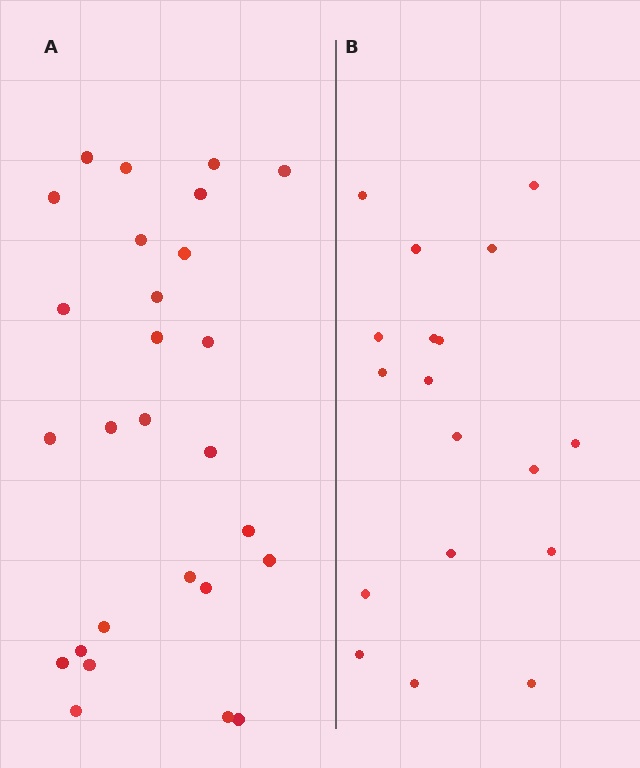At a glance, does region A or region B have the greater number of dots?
Region A (the left region) has more dots.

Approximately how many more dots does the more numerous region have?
Region A has roughly 8 or so more dots than region B.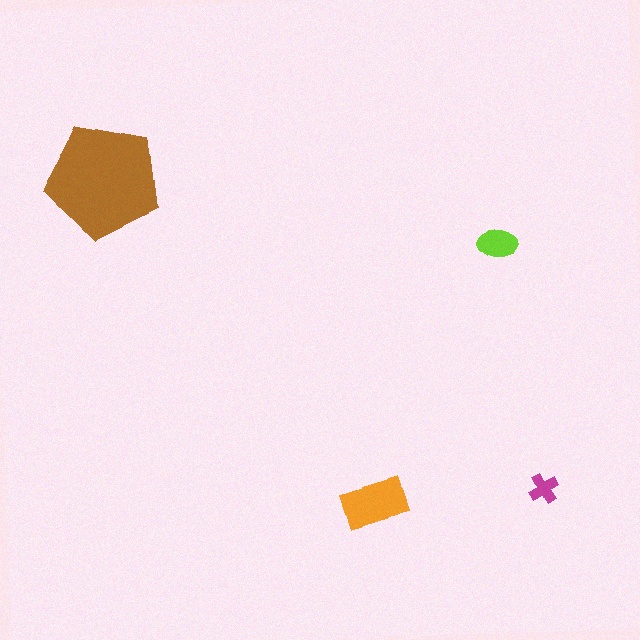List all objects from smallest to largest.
The magenta cross, the lime ellipse, the orange rectangle, the brown pentagon.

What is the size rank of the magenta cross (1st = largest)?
4th.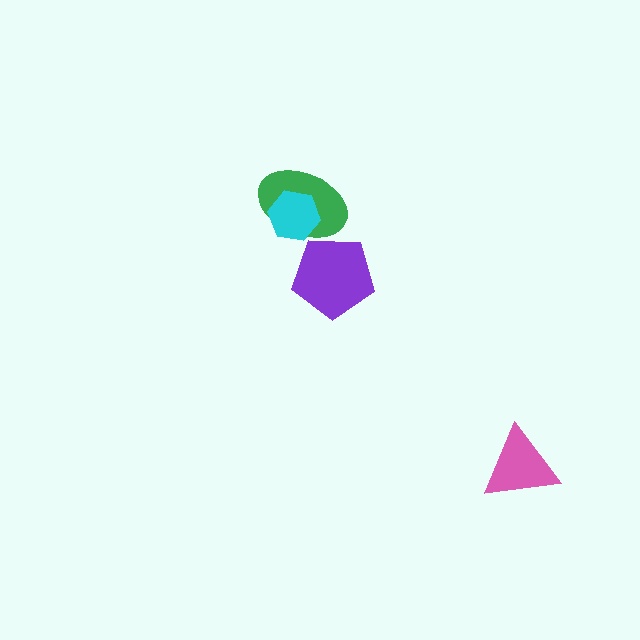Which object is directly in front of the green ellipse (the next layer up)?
The cyan hexagon is directly in front of the green ellipse.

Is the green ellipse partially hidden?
Yes, it is partially covered by another shape.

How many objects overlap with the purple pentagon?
1 object overlaps with the purple pentagon.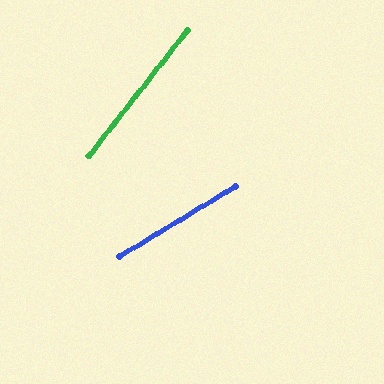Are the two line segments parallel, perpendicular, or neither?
Neither parallel nor perpendicular — they differ by about 21°.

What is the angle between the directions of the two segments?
Approximately 21 degrees.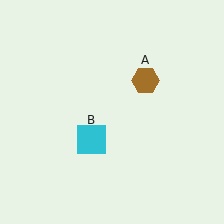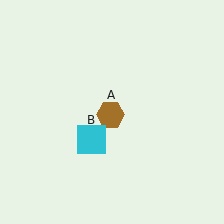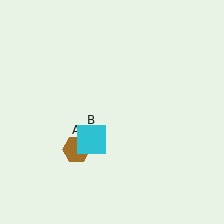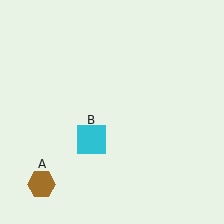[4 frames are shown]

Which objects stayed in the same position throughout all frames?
Cyan square (object B) remained stationary.